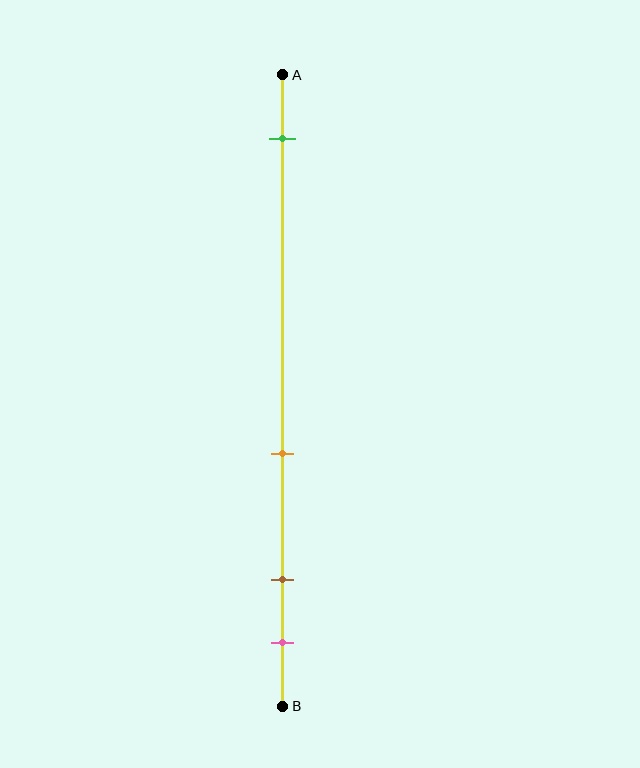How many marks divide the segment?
There are 4 marks dividing the segment.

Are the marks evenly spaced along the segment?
No, the marks are not evenly spaced.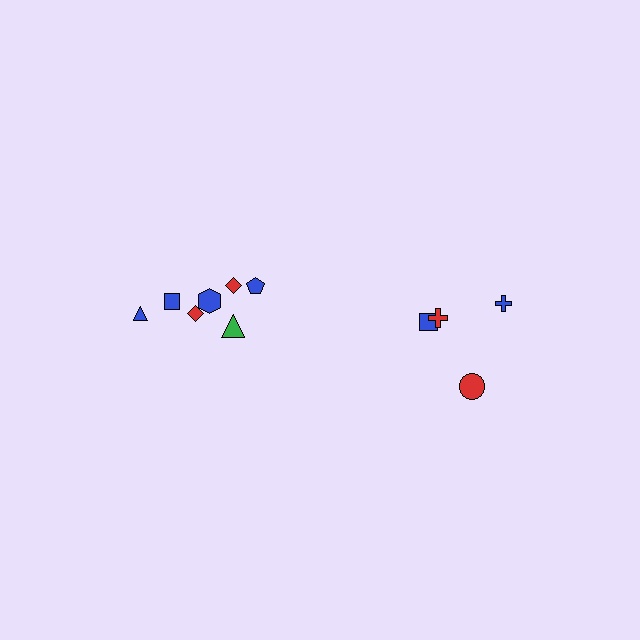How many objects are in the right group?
There are 4 objects.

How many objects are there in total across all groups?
There are 11 objects.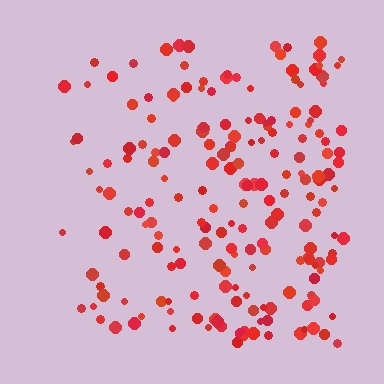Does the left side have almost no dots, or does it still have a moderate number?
Still a moderate number, just noticeably fewer than the right.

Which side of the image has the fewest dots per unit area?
The left.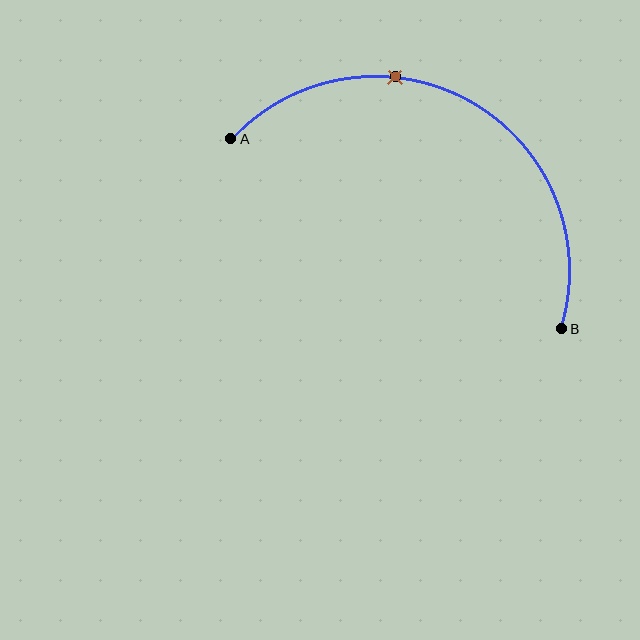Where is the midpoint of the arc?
The arc midpoint is the point on the curve farthest from the straight line joining A and B. It sits above that line.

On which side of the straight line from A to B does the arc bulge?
The arc bulges above the straight line connecting A and B.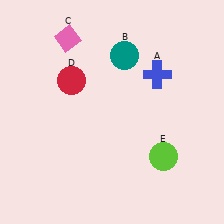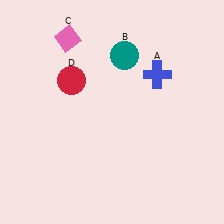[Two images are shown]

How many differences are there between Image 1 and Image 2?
There is 1 difference between the two images.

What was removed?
The lime circle (E) was removed in Image 2.